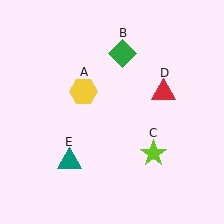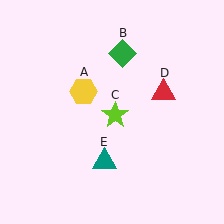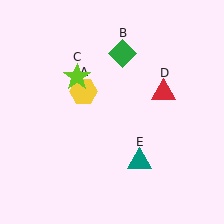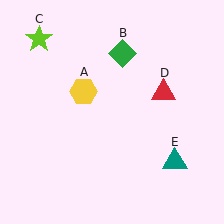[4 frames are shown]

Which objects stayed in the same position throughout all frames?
Yellow hexagon (object A) and green diamond (object B) and red triangle (object D) remained stationary.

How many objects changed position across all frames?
2 objects changed position: lime star (object C), teal triangle (object E).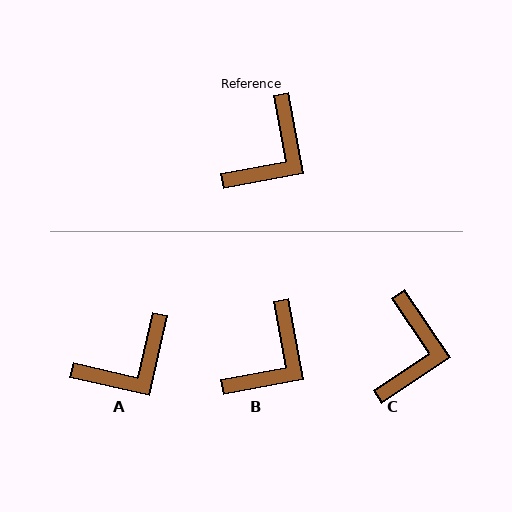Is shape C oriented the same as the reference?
No, it is off by about 23 degrees.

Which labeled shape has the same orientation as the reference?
B.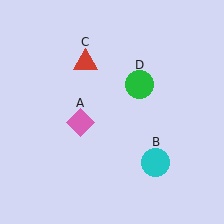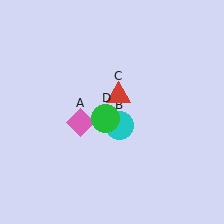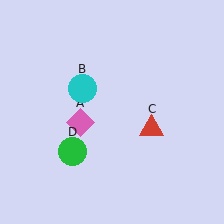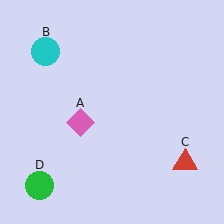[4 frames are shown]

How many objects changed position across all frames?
3 objects changed position: cyan circle (object B), red triangle (object C), green circle (object D).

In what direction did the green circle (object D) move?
The green circle (object D) moved down and to the left.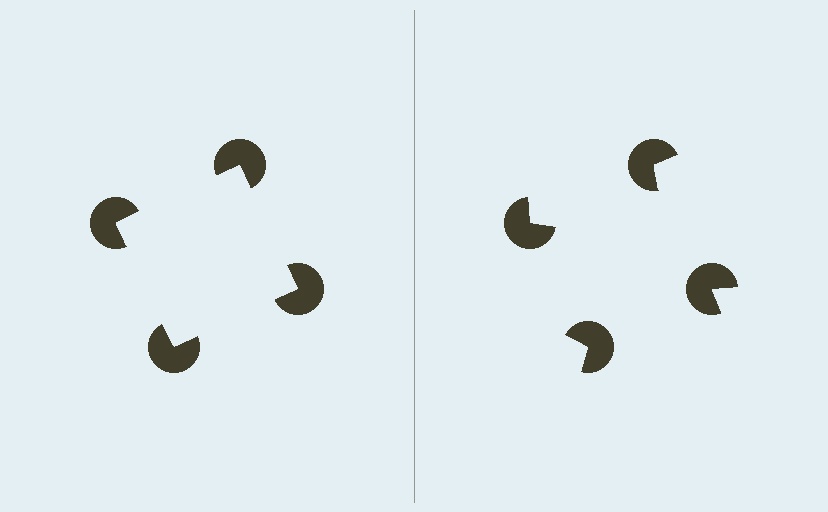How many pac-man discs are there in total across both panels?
8 — 4 on each side.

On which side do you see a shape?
An illusory square appears on the left side. On the right side the wedge cuts are rotated, so no coherent shape forms.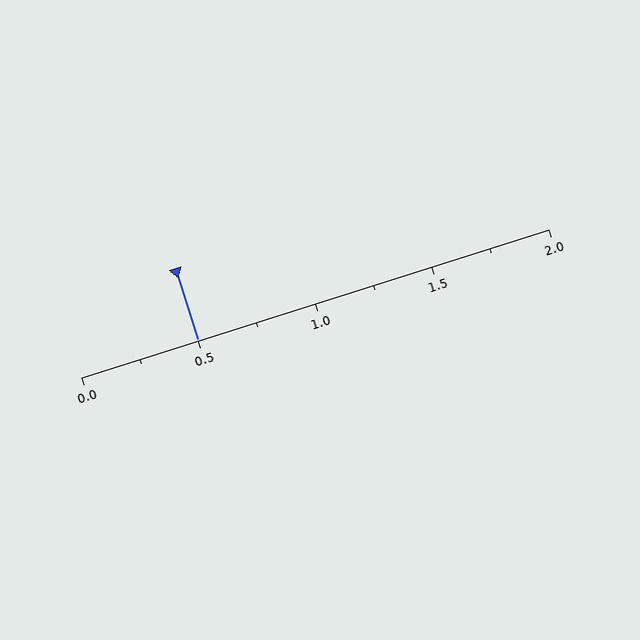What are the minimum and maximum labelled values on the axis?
The axis runs from 0.0 to 2.0.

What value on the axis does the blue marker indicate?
The marker indicates approximately 0.5.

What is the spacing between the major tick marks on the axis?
The major ticks are spaced 0.5 apart.